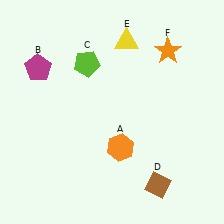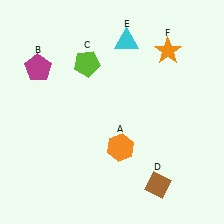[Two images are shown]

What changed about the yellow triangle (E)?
In Image 1, E is yellow. In Image 2, it changed to cyan.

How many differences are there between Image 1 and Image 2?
There is 1 difference between the two images.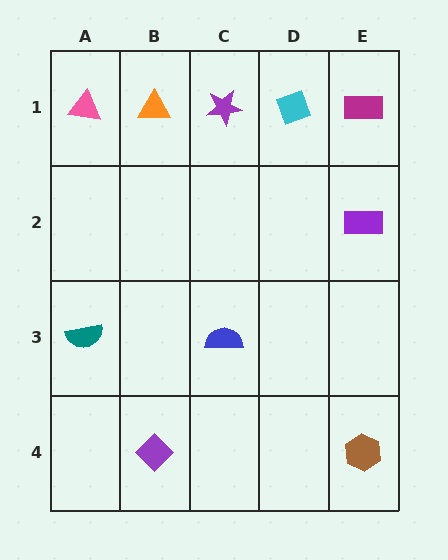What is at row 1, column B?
An orange triangle.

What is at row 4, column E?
A brown hexagon.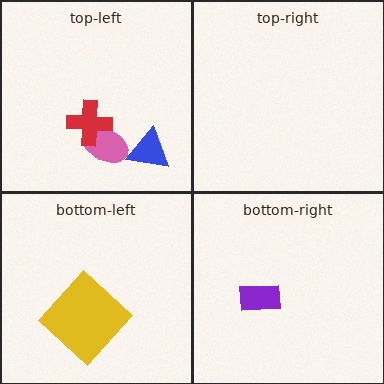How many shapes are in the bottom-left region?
2.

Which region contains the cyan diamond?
The bottom-left region.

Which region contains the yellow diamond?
The bottom-left region.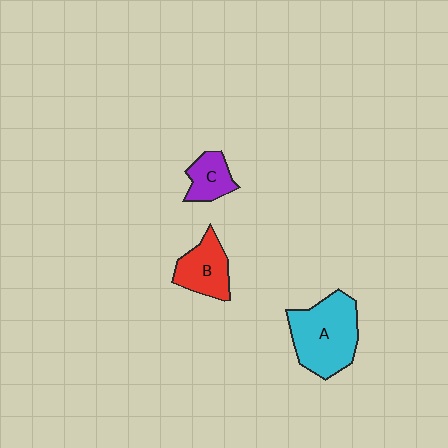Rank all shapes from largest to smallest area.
From largest to smallest: A (cyan), B (red), C (purple).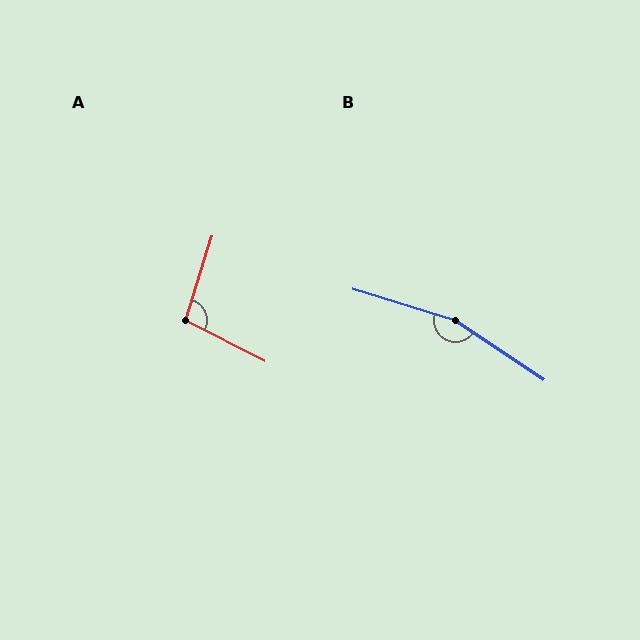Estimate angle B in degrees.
Approximately 163 degrees.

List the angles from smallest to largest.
A (99°), B (163°).